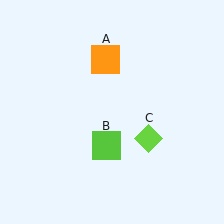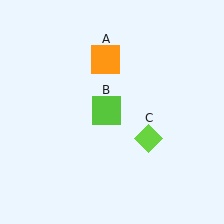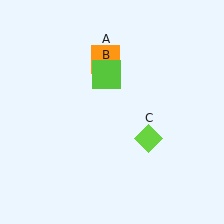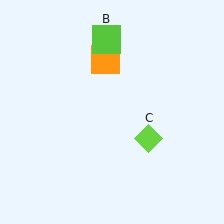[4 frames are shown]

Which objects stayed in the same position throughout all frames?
Orange square (object A) and lime diamond (object C) remained stationary.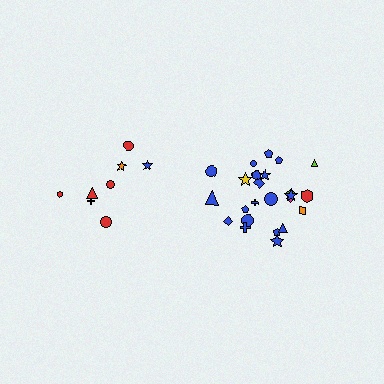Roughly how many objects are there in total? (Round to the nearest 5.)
Roughly 35 objects in total.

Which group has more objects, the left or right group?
The right group.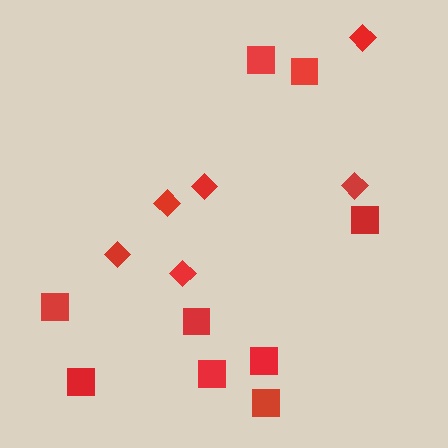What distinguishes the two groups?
There are 2 groups: one group of squares (9) and one group of diamonds (6).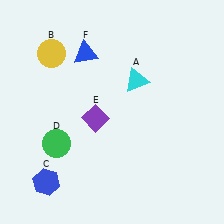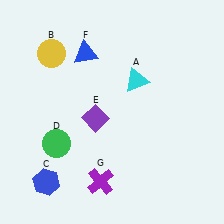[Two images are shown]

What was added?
A purple cross (G) was added in Image 2.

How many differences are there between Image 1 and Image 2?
There is 1 difference between the two images.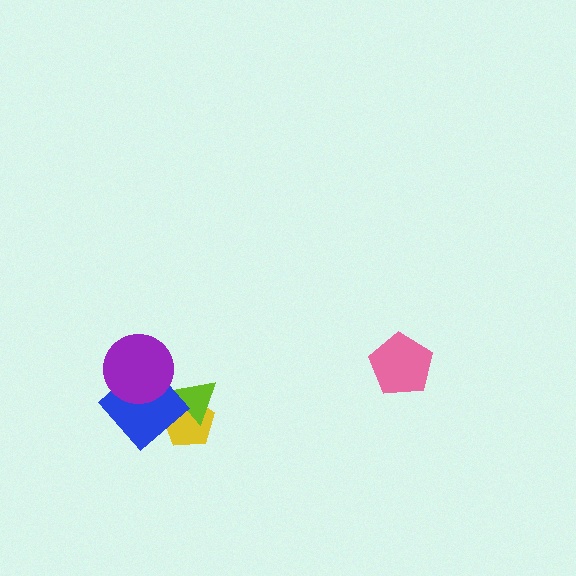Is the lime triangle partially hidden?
Yes, it is partially covered by another shape.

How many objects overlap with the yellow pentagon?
2 objects overlap with the yellow pentagon.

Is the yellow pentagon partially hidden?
Yes, it is partially covered by another shape.